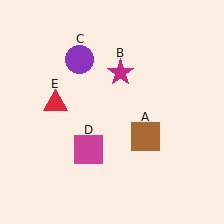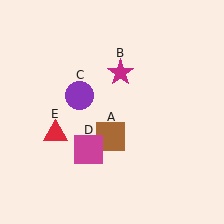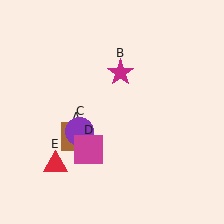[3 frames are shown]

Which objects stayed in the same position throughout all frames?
Magenta star (object B) and magenta square (object D) remained stationary.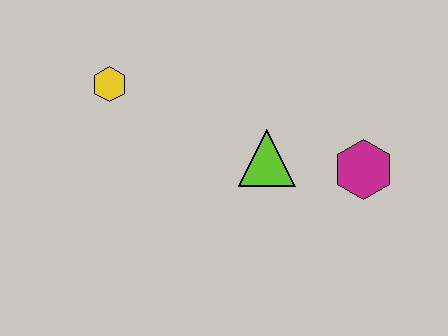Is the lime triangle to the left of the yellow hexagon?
No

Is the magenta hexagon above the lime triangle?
No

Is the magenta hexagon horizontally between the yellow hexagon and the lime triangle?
No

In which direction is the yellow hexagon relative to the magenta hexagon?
The yellow hexagon is to the left of the magenta hexagon.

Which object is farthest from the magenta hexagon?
The yellow hexagon is farthest from the magenta hexagon.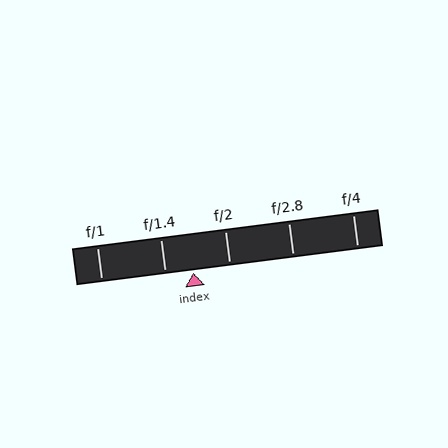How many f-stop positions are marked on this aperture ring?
There are 5 f-stop positions marked.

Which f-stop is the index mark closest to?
The index mark is closest to f/1.4.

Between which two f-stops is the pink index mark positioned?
The index mark is between f/1.4 and f/2.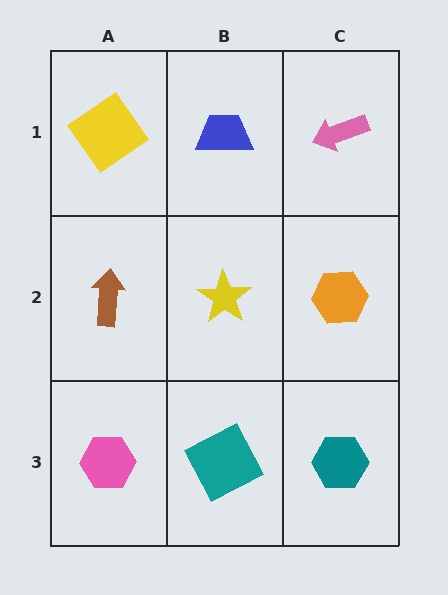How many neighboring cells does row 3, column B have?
3.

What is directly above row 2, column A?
A yellow diamond.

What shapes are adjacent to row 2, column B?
A blue trapezoid (row 1, column B), a teal square (row 3, column B), a brown arrow (row 2, column A), an orange hexagon (row 2, column C).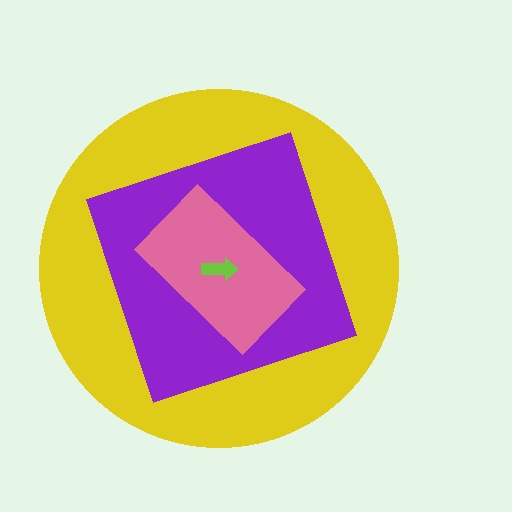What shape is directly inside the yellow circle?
The purple square.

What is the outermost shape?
The yellow circle.